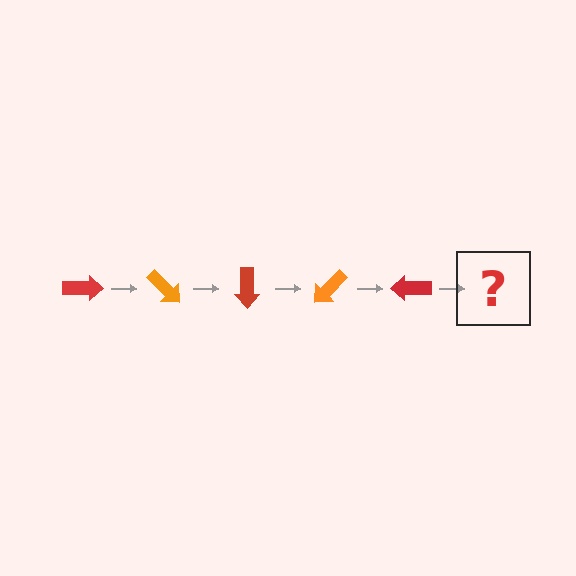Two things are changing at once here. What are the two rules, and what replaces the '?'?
The two rules are that it rotates 45 degrees each step and the color cycles through red and orange. The '?' should be an orange arrow, rotated 225 degrees from the start.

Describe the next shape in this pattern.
It should be an orange arrow, rotated 225 degrees from the start.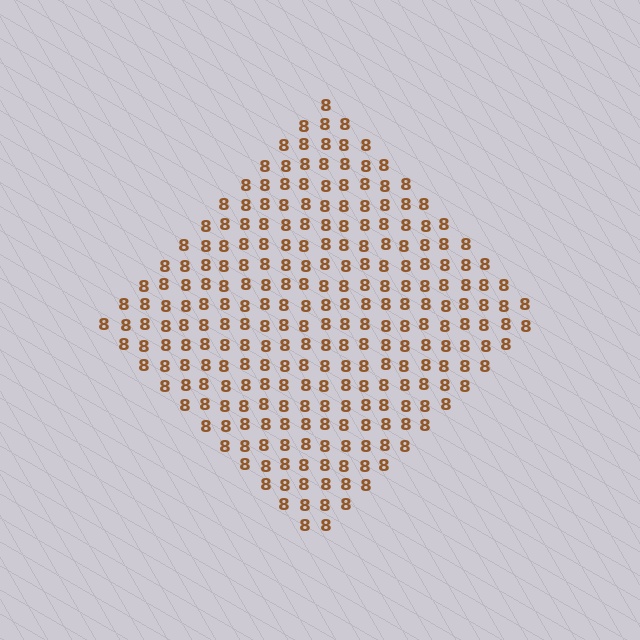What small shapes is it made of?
It is made of small digit 8's.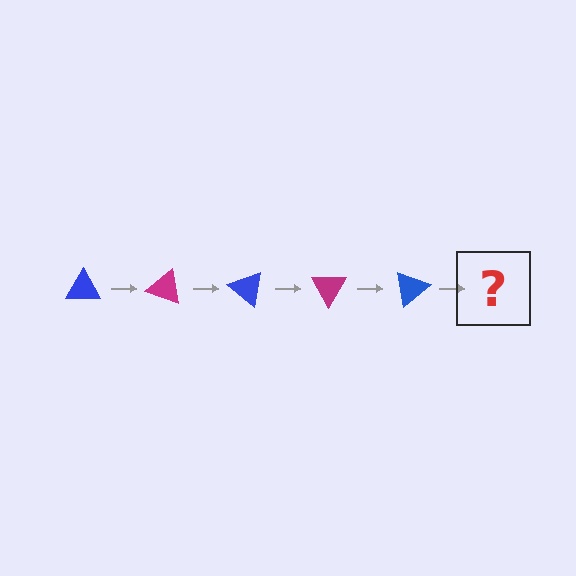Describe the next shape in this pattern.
It should be a magenta triangle, rotated 100 degrees from the start.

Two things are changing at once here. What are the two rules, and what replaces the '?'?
The two rules are that it rotates 20 degrees each step and the color cycles through blue and magenta. The '?' should be a magenta triangle, rotated 100 degrees from the start.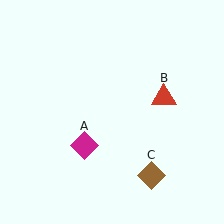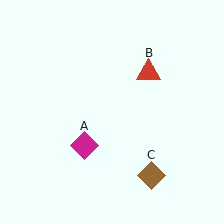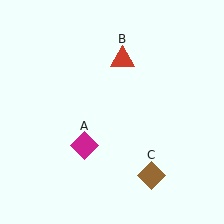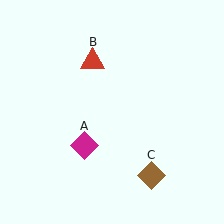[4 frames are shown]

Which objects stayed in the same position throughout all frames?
Magenta diamond (object A) and brown diamond (object C) remained stationary.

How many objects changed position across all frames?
1 object changed position: red triangle (object B).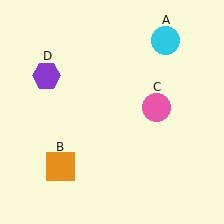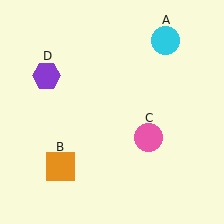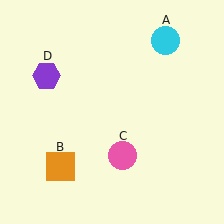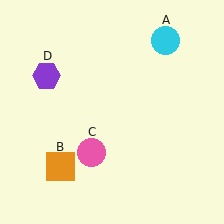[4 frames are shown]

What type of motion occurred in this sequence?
The pink circle (object C) rotated clockwise around the center of the scene.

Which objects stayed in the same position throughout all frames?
Cyan circle (object A) and orange square (object B) and purple hexagon (object D) remained stationary.